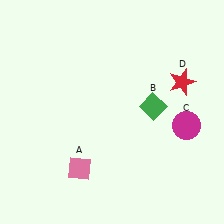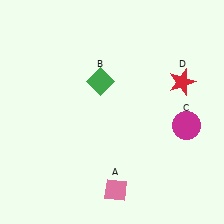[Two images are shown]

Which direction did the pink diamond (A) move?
The pink diamond (A) moved right.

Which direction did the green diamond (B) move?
The green diamond (B) moved left.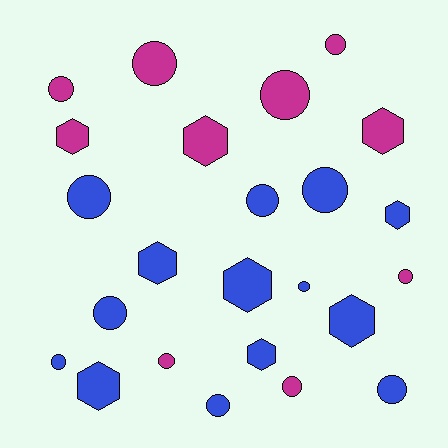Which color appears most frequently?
Blue, with 14 objects.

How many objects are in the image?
There are 24 objects.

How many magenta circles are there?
There are 7 magenta circles.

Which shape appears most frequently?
Circle, with 15 objects.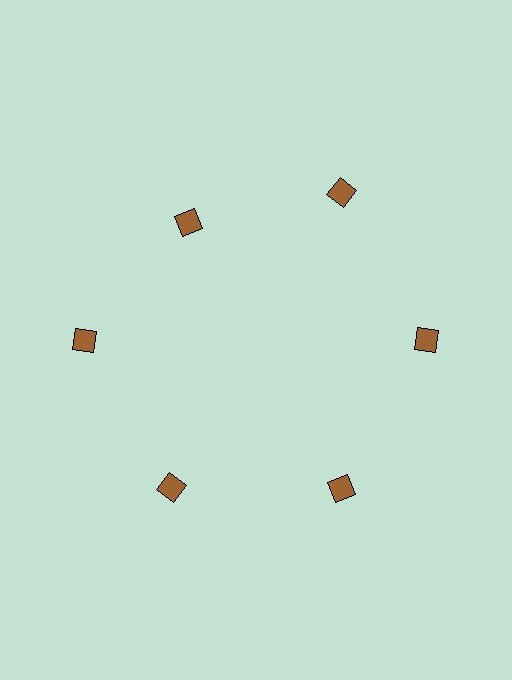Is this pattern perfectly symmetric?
No. The 6 brown squares are arranged in a ring, but one element near the 11 o'clock position is pulled inward toward the center, breaking the 6-fold rotational symmetry.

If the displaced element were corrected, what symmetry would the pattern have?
It would have 6-fold rotational symmetry — the pattern would map onto itself every 60 degrees.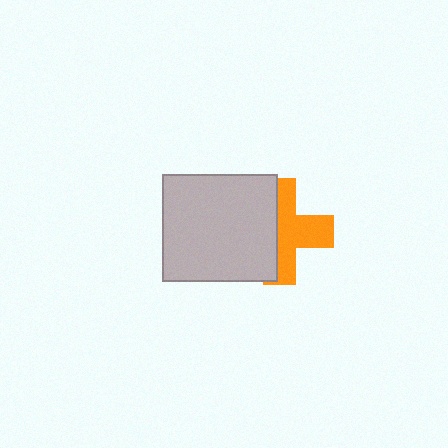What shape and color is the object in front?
The object in front is a light gray rectangle.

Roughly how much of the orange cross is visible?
About half of it is visible (roughly 55%).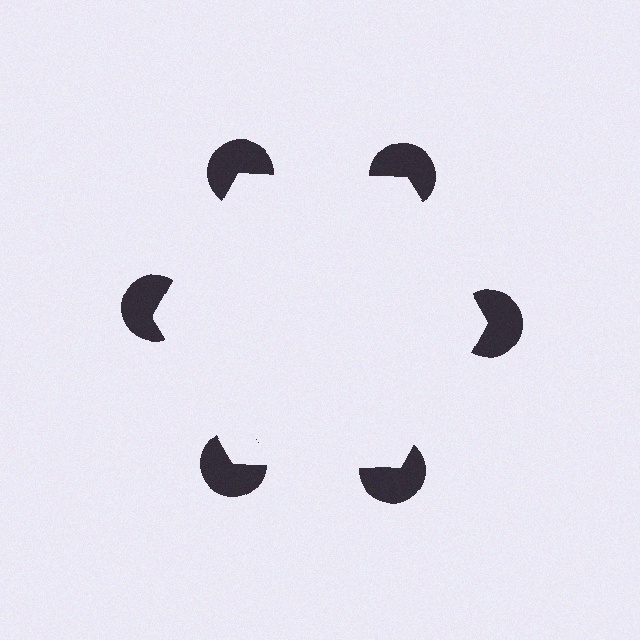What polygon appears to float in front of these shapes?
An illusory hexagon — its edges are inferred from the aligned wedge cuts in the pac-man discs, not physically drawn.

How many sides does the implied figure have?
6 sides.